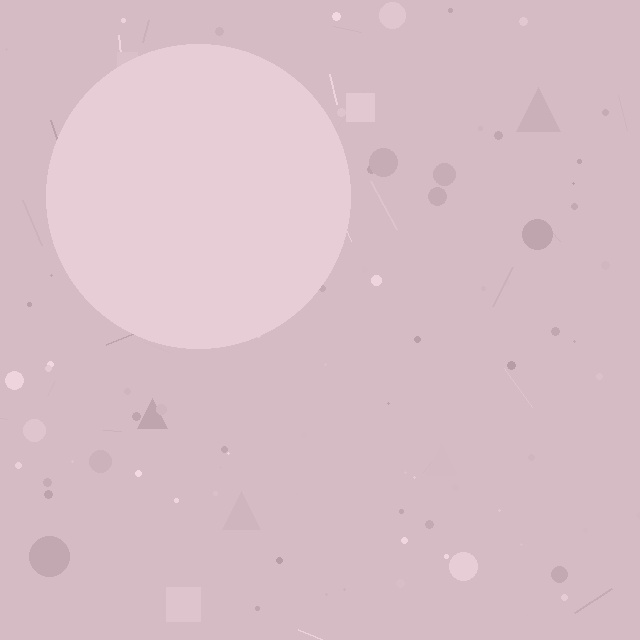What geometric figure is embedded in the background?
A circle is embedded in the background.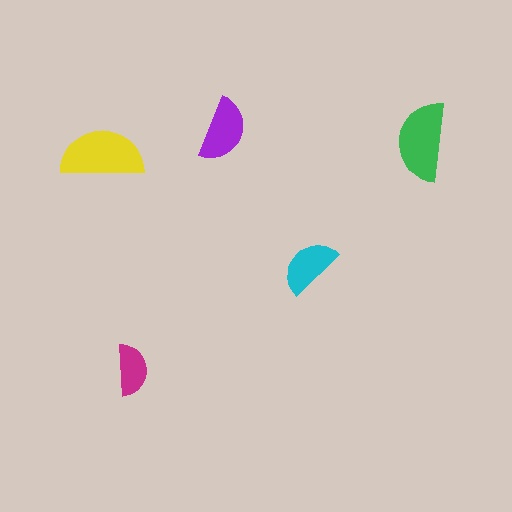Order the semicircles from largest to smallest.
the yellow one, the green one, the purple one, the cyan one, the magenta one.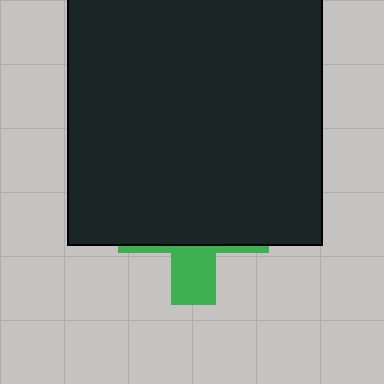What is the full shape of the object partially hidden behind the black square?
The partially hidden object is a green cross.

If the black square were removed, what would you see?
You would see the complete green cross.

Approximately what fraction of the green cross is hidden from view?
Roughly 70% of the green cross is hidden behind the black square.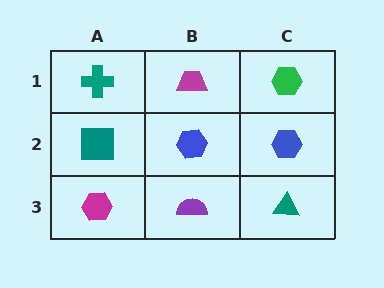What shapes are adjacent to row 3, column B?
A blue hexagon (row 2, column B), a magenta hexagon (row 3, column A), a teal triangle (row 3, column C).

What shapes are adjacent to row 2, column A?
A teal cross (row 1, column A), a magenta hexagon (row 3, column A), a blue hexagon (row 2, column B).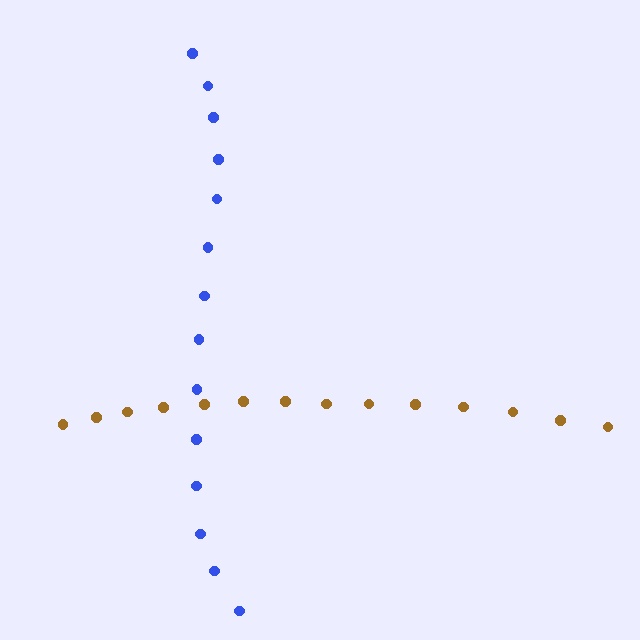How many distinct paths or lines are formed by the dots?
There are 2 distinct paths.